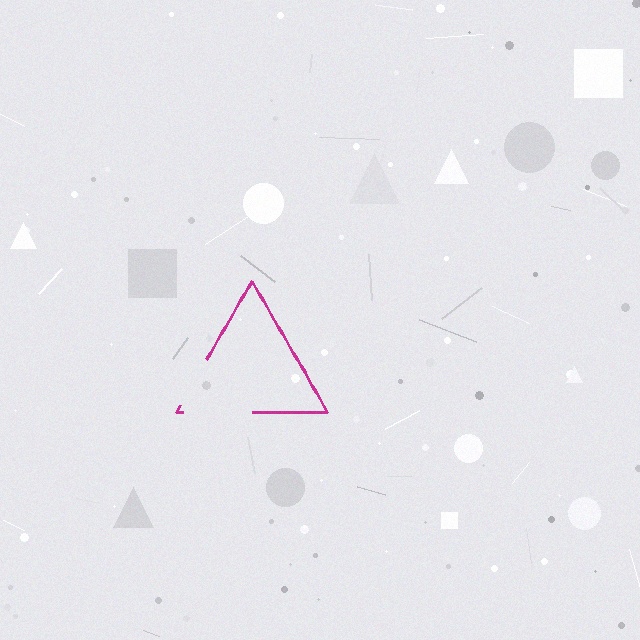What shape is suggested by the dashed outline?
The dashed outline suggests a triangle.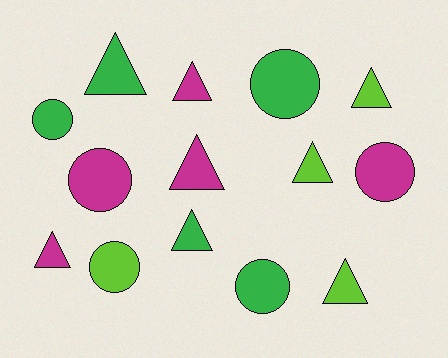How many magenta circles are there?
There are 2 magenta circles.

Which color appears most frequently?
Magenta, with 5 objects.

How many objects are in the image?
There are 14 objects.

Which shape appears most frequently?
Triangle, with 8 objects.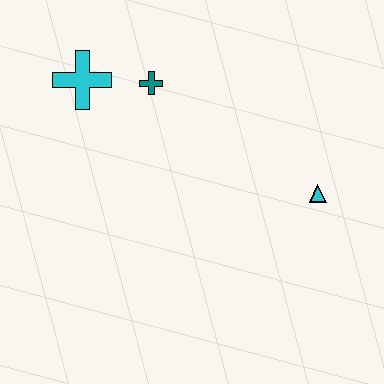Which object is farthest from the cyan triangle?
The cyan cross is farthest from the cyan triangle.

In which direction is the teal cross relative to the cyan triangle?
The teal cross is to the left of the cyan triangle.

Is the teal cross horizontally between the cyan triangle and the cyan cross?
Yes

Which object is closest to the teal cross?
The cyan cross is closest to the teal cross.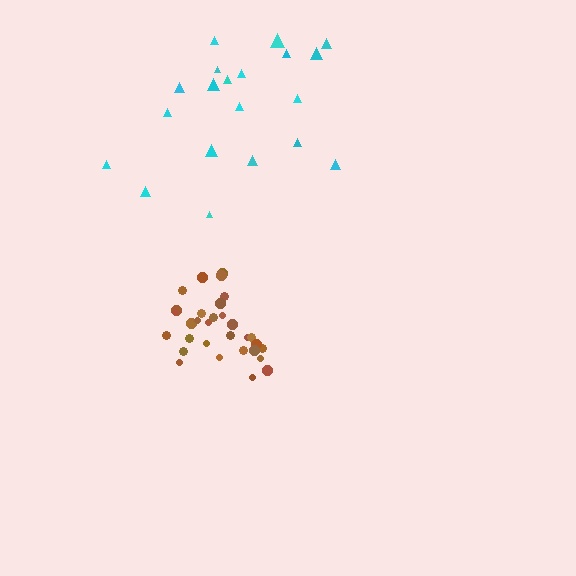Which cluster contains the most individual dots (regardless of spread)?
Brown (31).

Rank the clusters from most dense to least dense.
brown, cyan.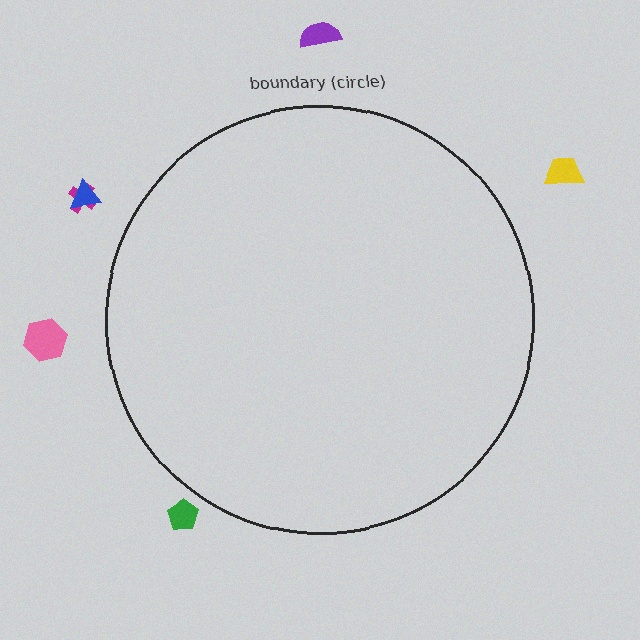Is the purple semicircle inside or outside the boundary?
Outside.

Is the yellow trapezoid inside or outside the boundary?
Outside.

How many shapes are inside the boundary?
0 inside, 6 outside.